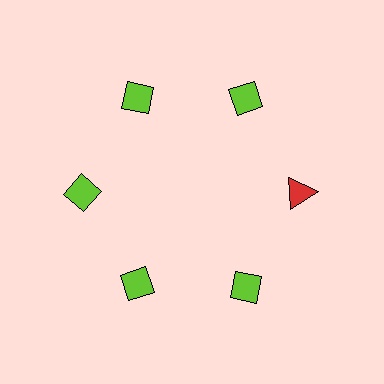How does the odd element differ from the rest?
It differs in both color (red instead of lime) and shape (triangle instead of diamond).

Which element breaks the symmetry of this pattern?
The red triangle at roughly the 3 o'clock position breaks the symmetry. All other shapes are lime diamonds.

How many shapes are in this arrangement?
There are 6 shapes arranged in a ring pattern.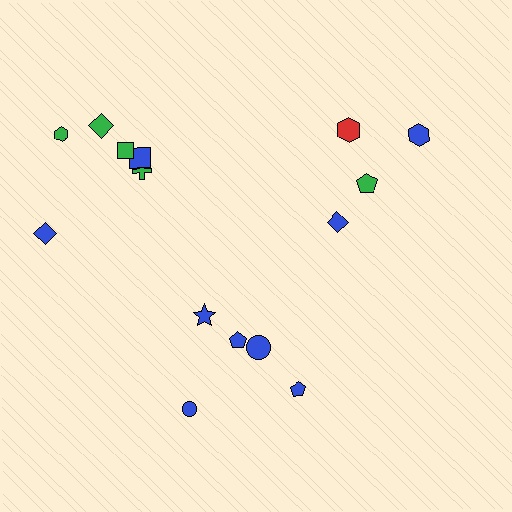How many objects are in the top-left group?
There are 6 objects.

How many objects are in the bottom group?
There are 5 objects.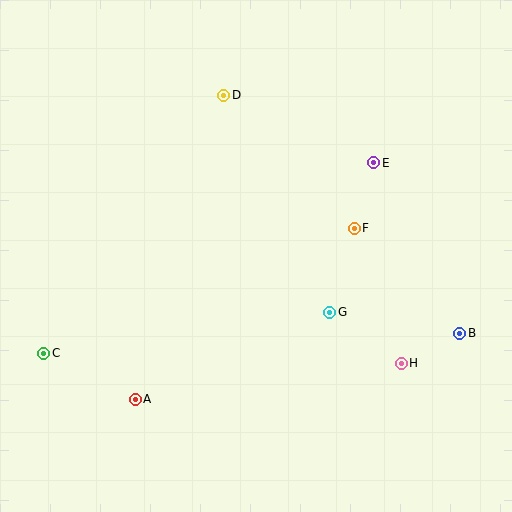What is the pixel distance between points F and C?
The distance between F and C is 335 pixels.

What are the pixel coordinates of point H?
Point H is at (401, 363).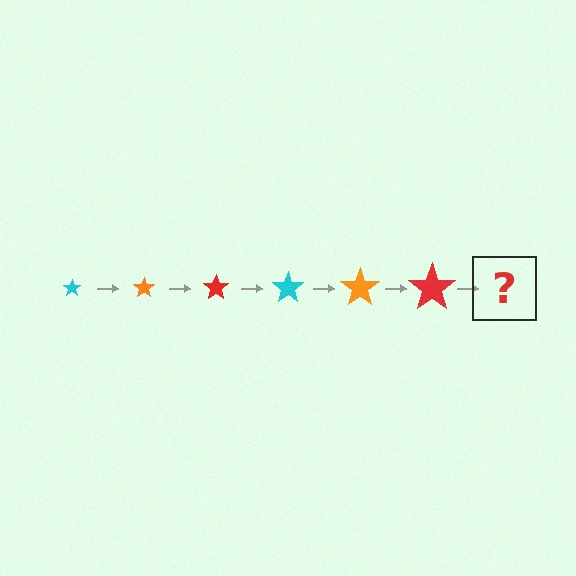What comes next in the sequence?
The next element should be a cyan star, larger than the previous one.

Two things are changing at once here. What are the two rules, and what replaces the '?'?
The two rules are that the star grows larger each step and the color cycles through cyan, orange, and red. The '?' should be a cyan star, larger than the previous one.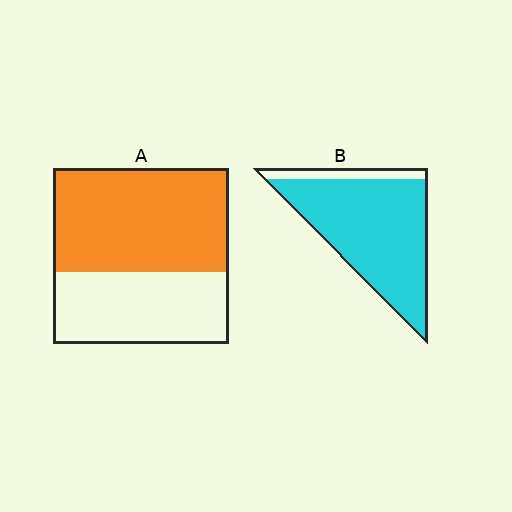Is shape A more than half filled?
Yes.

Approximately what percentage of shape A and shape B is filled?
A is approximately 60% and B is approximately 90%.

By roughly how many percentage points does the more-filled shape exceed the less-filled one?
By roughly 30 percentage points (B over A).